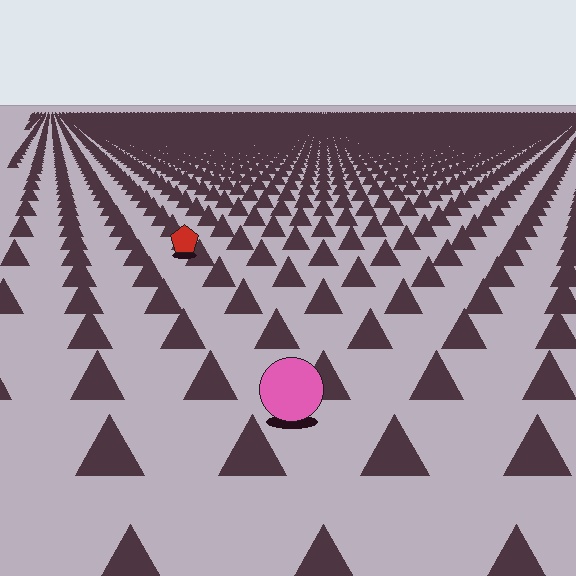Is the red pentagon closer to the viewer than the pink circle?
No. The pink circle is closer — you can tell from the texture gradient: the ground texture is coarser near it.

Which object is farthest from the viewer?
The red pentagon is farthest from the viewer. It appears smaller and the ground texture around it is denser.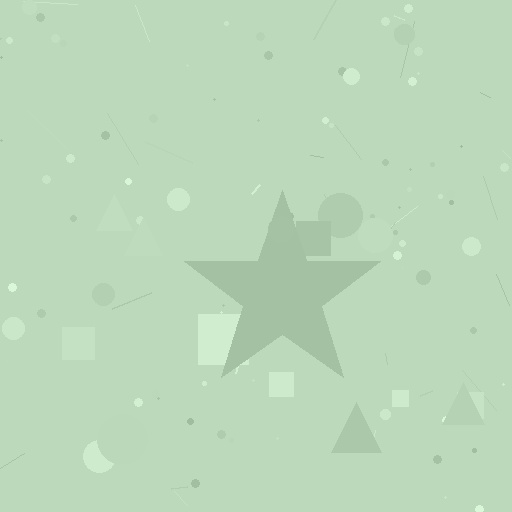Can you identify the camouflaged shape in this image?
The camouflaged shape is a star.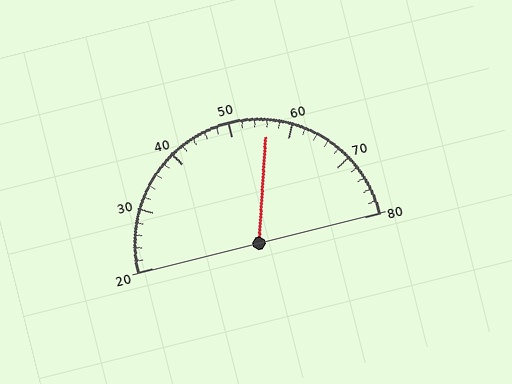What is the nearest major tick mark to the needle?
The nearest major tick mark is 60.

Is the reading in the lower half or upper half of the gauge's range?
The reading is in the upper half of the range (20 to 80).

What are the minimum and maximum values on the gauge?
The gauge ranges from 20 to 80.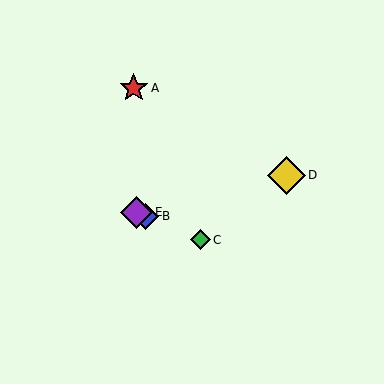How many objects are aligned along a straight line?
3 objects (B, C, E) are aligned along a straight line.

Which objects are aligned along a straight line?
Objects B, C, E are aligned along a straight line.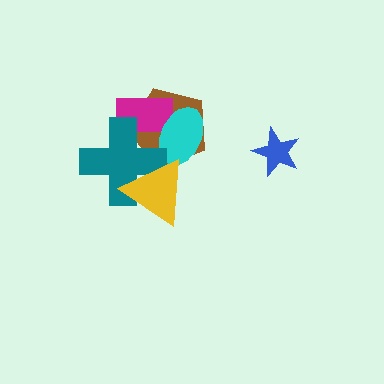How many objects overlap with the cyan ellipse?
4 objects overlap with the cyan ellipse.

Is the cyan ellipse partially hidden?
Yes, it is partially covered by another shape.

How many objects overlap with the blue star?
0 objects overlap with the blue star.